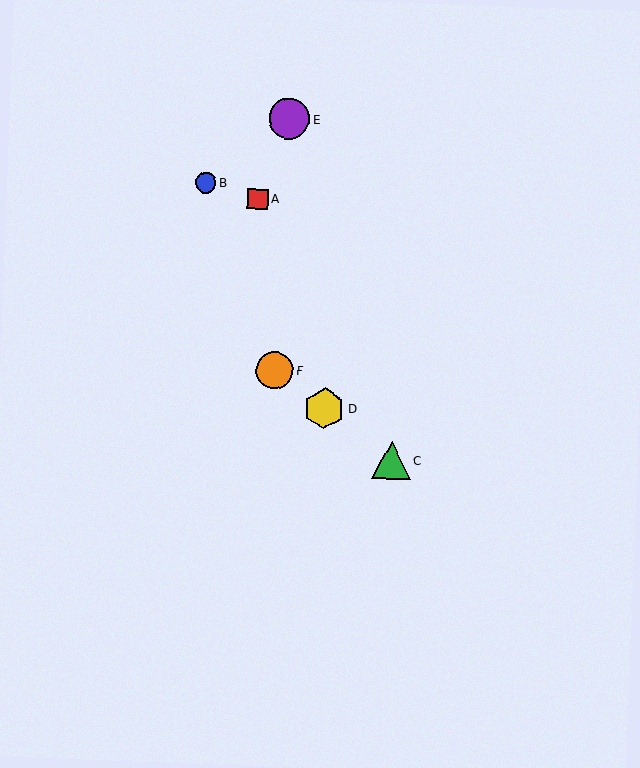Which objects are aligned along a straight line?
Objects C, D, F are aligned along a straight line.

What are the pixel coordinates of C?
Object C is at (391, 460).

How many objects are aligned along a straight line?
3 objects (C, D, F) are aligned along a straight line.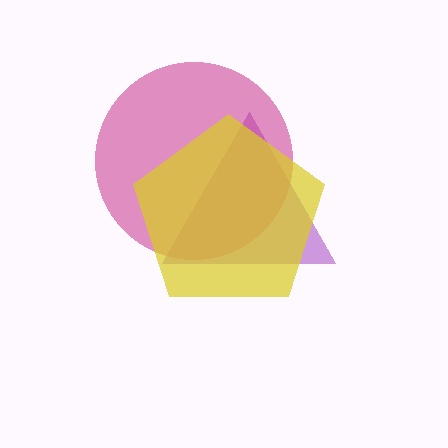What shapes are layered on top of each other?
The layered shapes are: a purple triangle, a magenta circle, a yellow pentagon.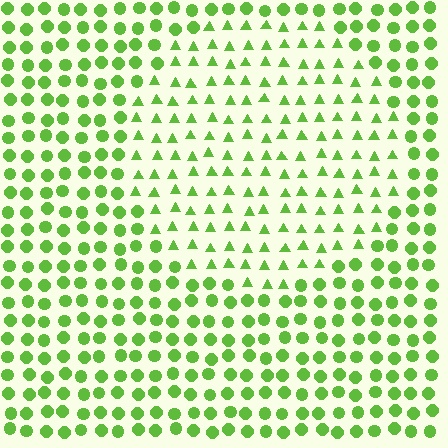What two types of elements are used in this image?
The image uses triangles inside the circle region and circles outside it.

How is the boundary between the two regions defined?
The boundary is defined by a change in element shape: triangles inside vs. circles outside. All elements share the same color and spacing.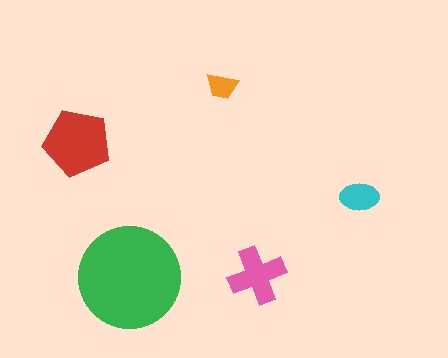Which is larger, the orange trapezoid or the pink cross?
The pink cross.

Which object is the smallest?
The orange trapezoid.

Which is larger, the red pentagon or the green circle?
The green circle.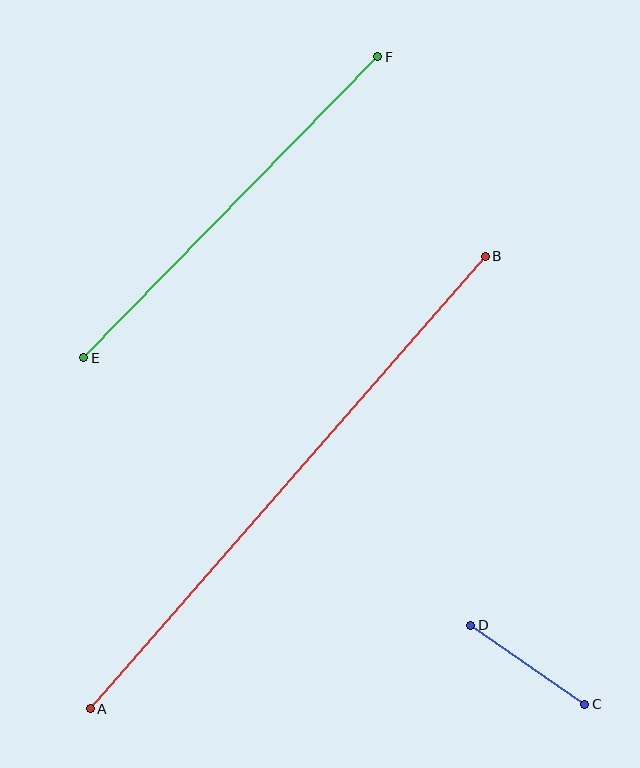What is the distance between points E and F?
The distance is approximately 421 pixels.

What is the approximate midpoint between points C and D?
The midpoint is at approximately (528, 665) pixels.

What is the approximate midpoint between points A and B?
The midpoint is at approximately (288, 483) pixels.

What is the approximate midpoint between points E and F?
The midpoint is at approximately (231, 207) pixels.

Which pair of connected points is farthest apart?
Points A and B are farthest apart.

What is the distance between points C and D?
The distance is approximately 138 pixels.